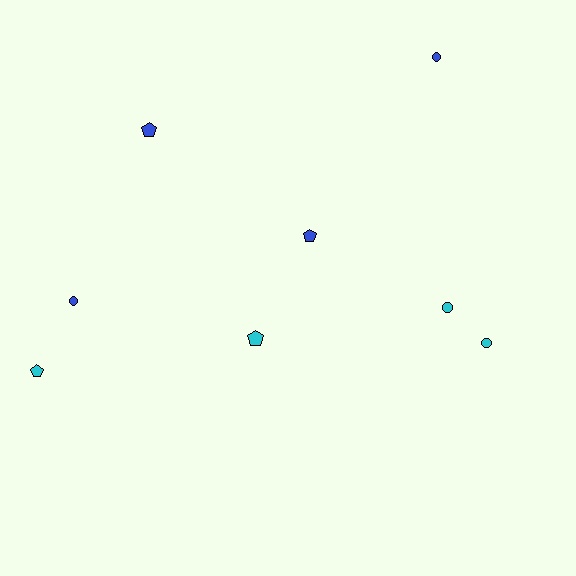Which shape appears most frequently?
Pentagon, with 4 objects.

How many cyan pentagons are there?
There are 2 cyan pentagons.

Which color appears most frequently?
Blue, with 4 objects.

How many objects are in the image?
There are 8 objects.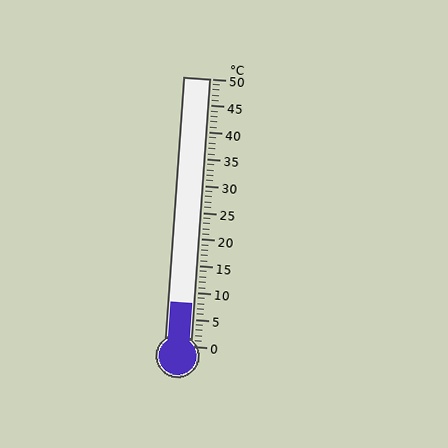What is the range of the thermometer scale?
The thermometer scale ranges from 0°C to 50°C.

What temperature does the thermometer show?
The thermometer shows approximately 8°C.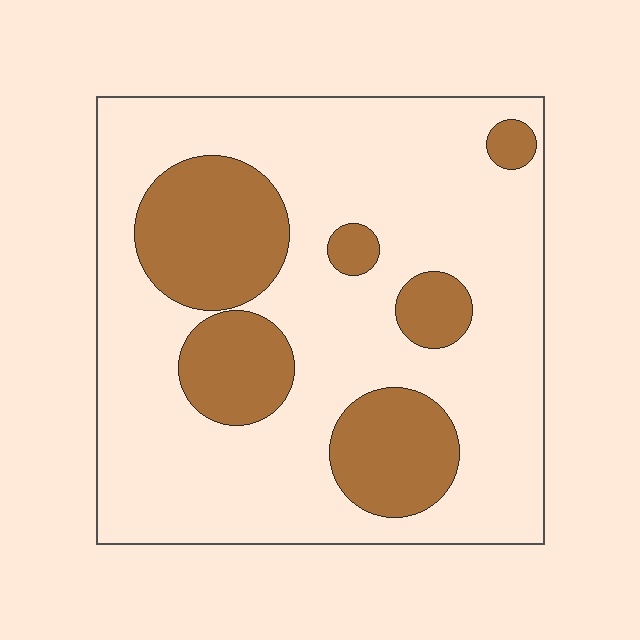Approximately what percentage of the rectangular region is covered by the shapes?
Approximately 25%.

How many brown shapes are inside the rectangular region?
6.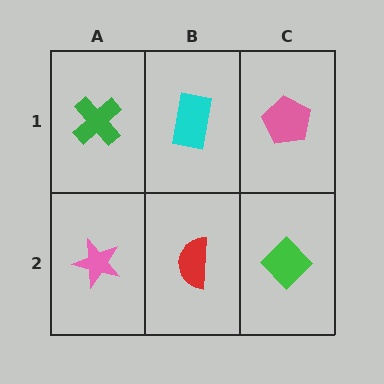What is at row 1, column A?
A green cross.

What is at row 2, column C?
A green diamond.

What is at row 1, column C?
A pink pentagon.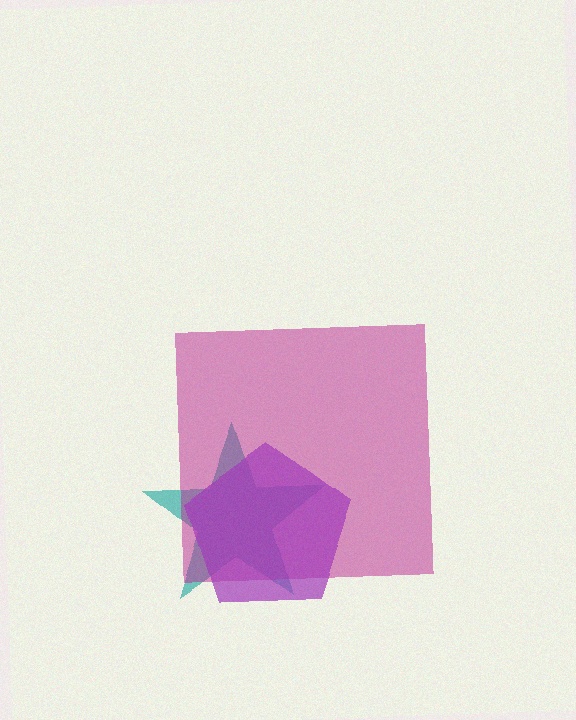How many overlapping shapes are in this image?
There are 3 overlapping shapes in the image.